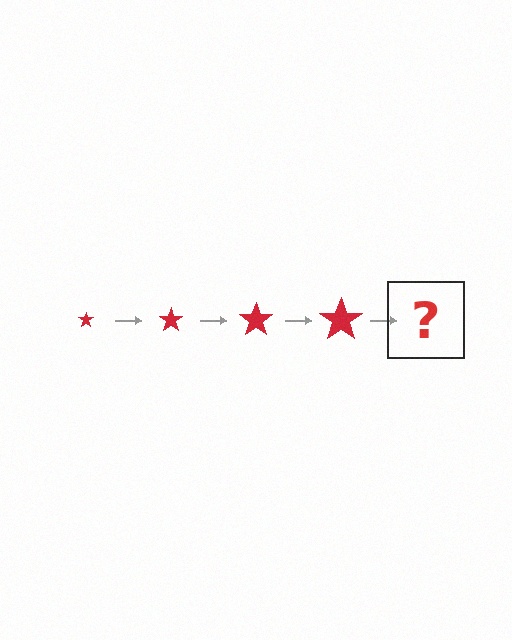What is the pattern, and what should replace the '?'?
The pattern is that the star gets progressively larger each step. The '?' should be a red star, larger than the previous one.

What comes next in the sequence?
The next element should be a red star, larger than the previous one.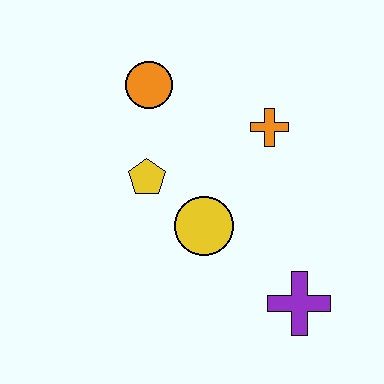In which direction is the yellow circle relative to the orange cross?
The yellow circle is below the orange cross.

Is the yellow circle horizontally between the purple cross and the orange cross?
No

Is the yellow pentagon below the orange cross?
Yes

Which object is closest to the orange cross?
The yellow circle is closest to the orange cross.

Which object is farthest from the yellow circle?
The orange circle is farthest from the yellow circle.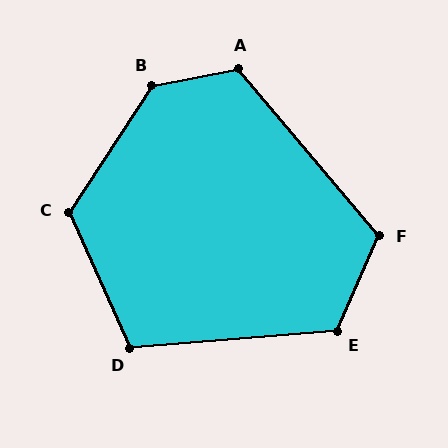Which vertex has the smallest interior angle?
D, at approximately 109 degrees.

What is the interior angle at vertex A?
Approximately 119 degrees (obtuse).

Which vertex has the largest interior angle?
B, at approximately 135 degrees.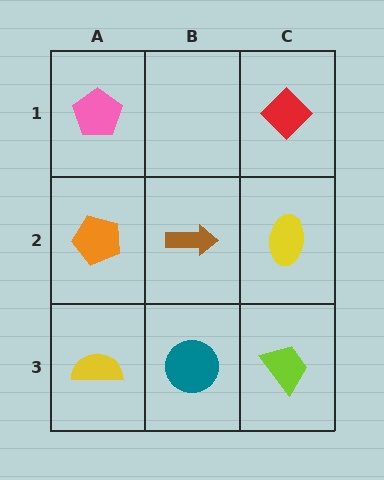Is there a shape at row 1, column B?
No, that cell is empty.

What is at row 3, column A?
A yellow semicircle.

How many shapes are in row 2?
3 shapes.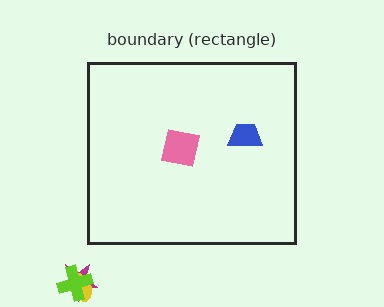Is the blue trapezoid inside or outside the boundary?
Inside.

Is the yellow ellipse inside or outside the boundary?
Outside.